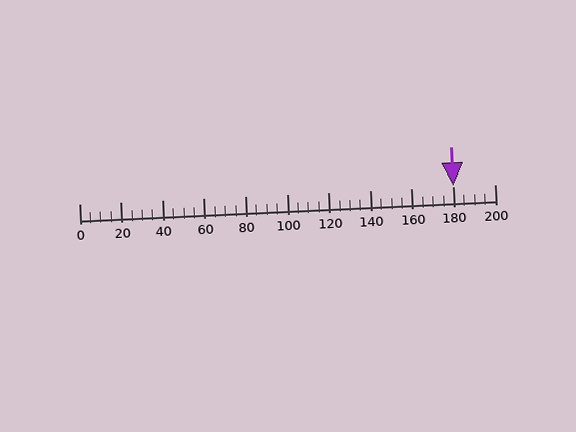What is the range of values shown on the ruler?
The ruler shows values from 0 to 200.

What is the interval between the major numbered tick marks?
The major tick marks are spaced 20 units apart.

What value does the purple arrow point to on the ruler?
The purple arrow points to approximately 180.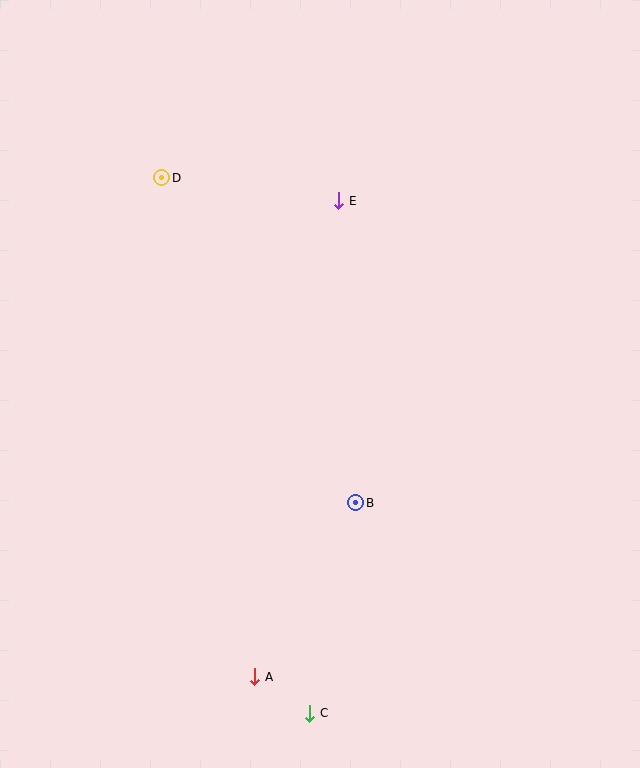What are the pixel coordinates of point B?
Point B is at (356, 503).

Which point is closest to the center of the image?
Point B at (356, 503) is closest to the center.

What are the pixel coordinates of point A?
Point A is at (254, 677).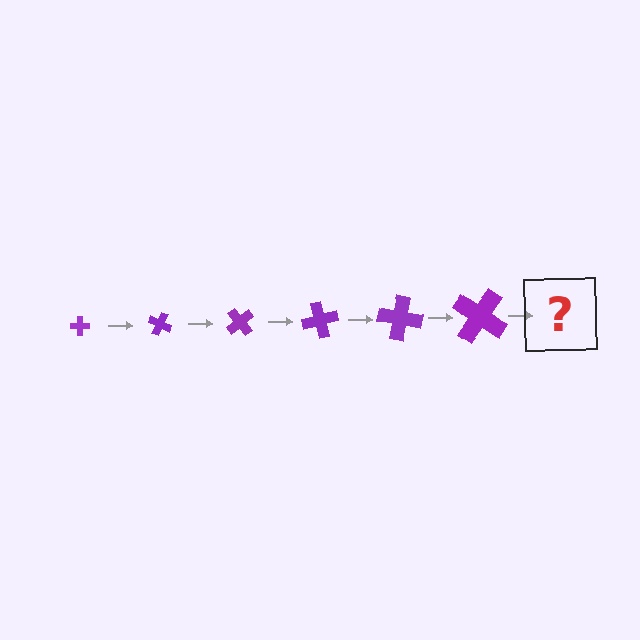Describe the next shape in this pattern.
It should be a cross, larger than the previous one and rotated 150 degrees from the start.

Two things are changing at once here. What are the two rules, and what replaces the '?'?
The two rules are that the cross grows larger each step and it rotates 25 degrees each step. The '?' should be a cross, larger than the previous one and rotated 150 degrees from the start.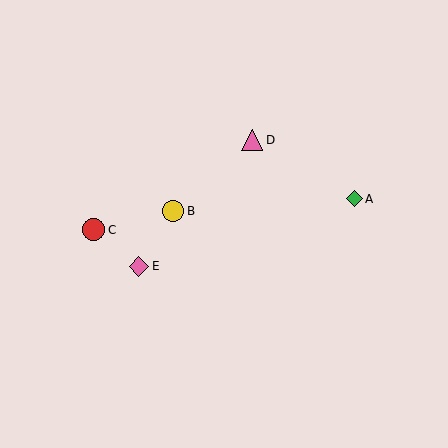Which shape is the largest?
The red circle (labeled C) is the largest.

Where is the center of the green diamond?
The center of the green diamond is at (354, 199).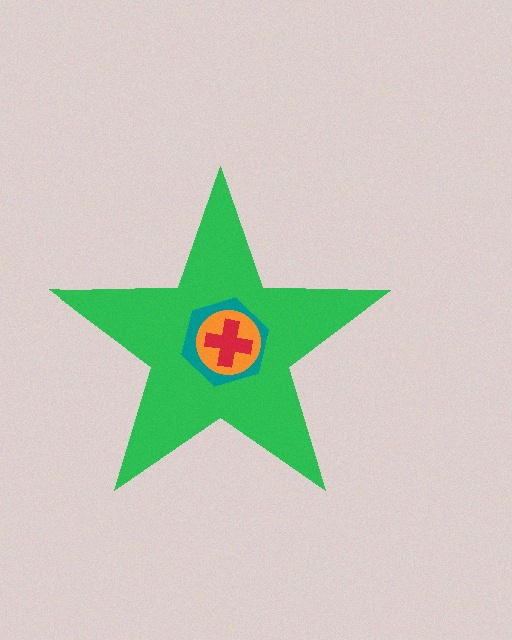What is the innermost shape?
The red cross.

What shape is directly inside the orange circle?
The red cross.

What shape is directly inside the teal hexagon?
The orange circle.